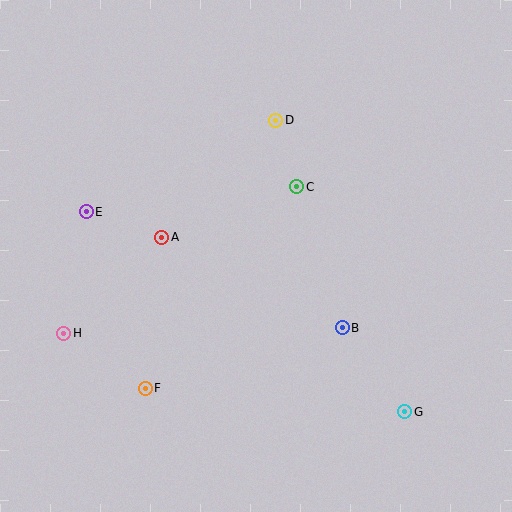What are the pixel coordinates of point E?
Point E is at (86, 212).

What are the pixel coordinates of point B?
Point B is at (342, 328).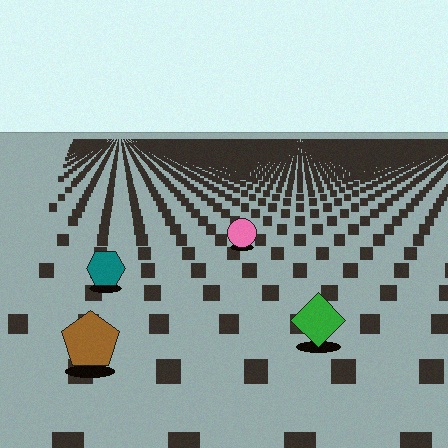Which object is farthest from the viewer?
The pink circle is farthest from the viewer. It appears smaller and the ground texture around it is denser.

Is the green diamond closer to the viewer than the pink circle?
Yes. The green diamond is closer — you can tell from the texture gradient: the ground texture is coarser near it.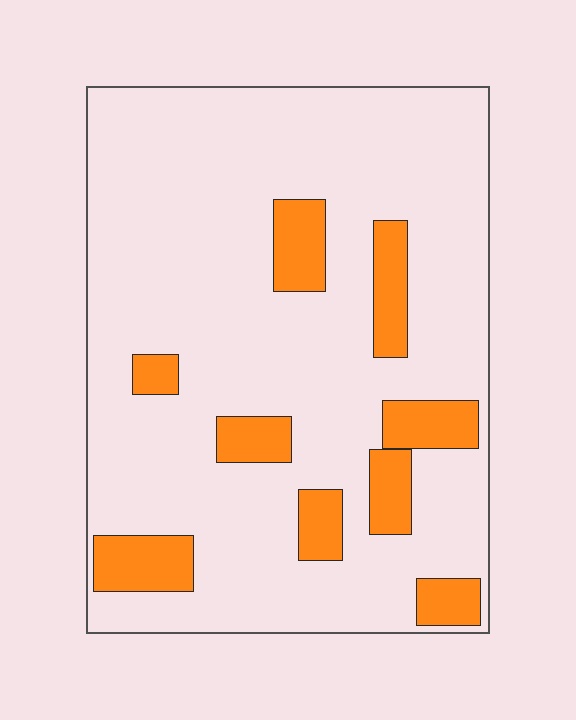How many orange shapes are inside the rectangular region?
9.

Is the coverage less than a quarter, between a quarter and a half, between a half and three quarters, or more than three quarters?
Less than a quarter.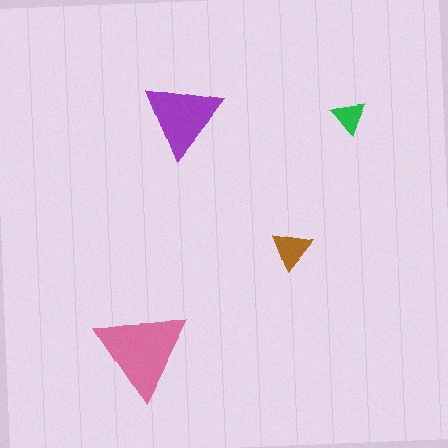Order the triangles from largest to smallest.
the pink one, the purple one, the brown one, the green one.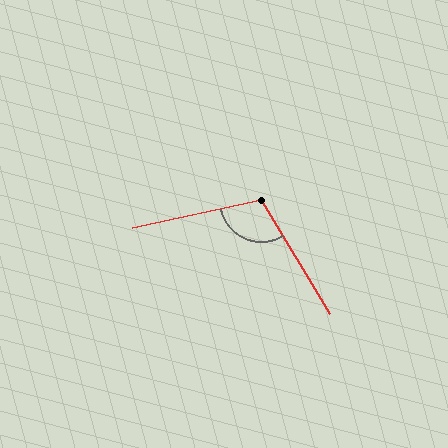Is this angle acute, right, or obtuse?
It is obtuse.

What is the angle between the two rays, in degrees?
Approximately 109 degrees.